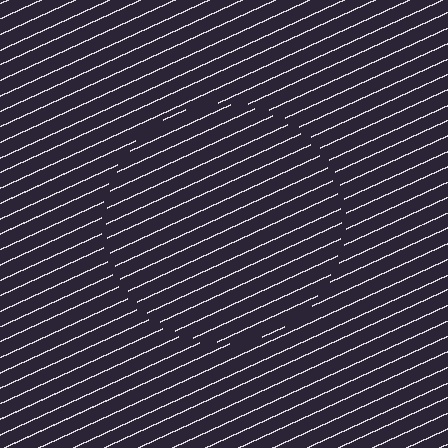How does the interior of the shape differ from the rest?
The interior of the shape contains the same grating, shifted by half a period — the contour is defined by the phase discontinuity where line-ends from the inner and outer gratings abut.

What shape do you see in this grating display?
An illusory circle. The interior of the shape contains the same grating, shifted by half a period — the contour is defined by the phase discontinuity where line-ends from the inner and outer gratings abut.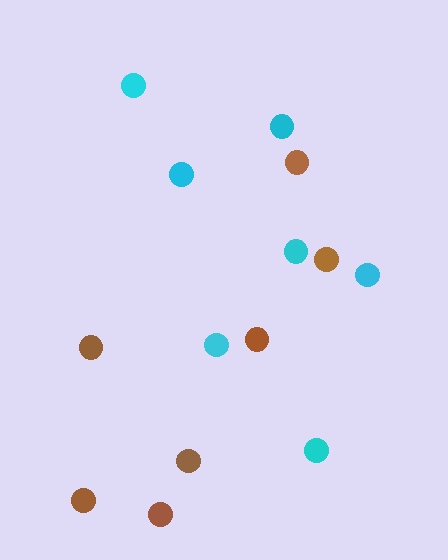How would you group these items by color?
There are 2 groups: one group of cyan circles (7) and one group of brown circles (7).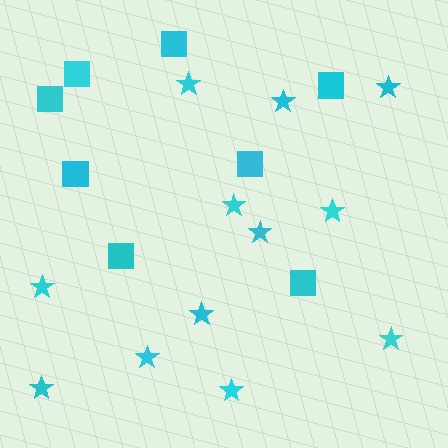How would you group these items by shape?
There are 2 groups: one group of stars (12) and one group of squares (8).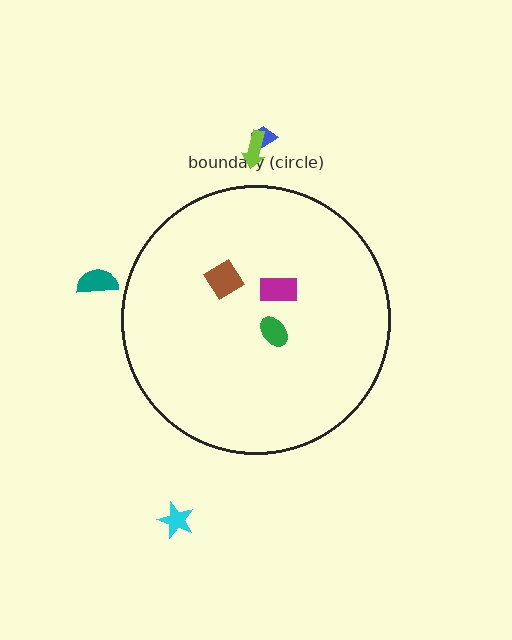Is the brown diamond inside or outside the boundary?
Inside.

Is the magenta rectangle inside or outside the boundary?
Inside.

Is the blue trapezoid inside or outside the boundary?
Outside.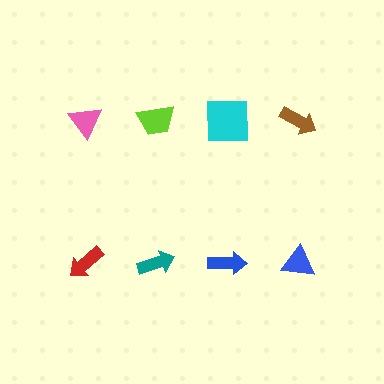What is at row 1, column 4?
A brown arrow.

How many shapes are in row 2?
4 shapes.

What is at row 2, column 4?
A blue triangle.